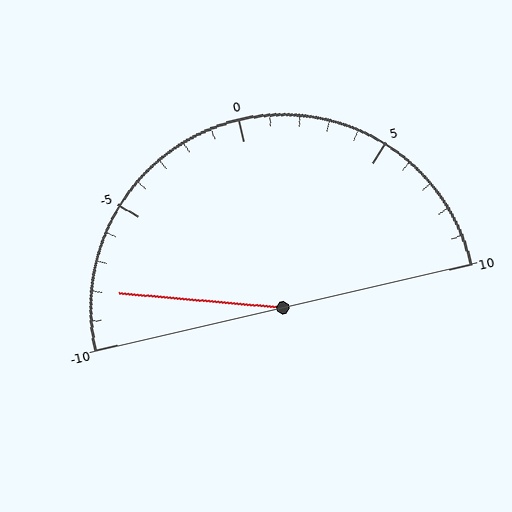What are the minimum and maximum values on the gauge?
The gauge ranges from -10 to 10.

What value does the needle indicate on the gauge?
The needle indicates approximately -8.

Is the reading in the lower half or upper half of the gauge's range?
The reading is in the lower half of the range (-10 to 10).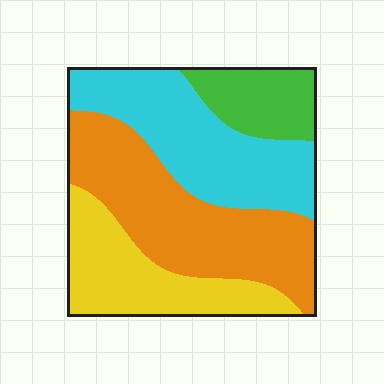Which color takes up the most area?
Orange, at roughly 35%.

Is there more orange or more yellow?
Orange.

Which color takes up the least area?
Green, at roughly 15%.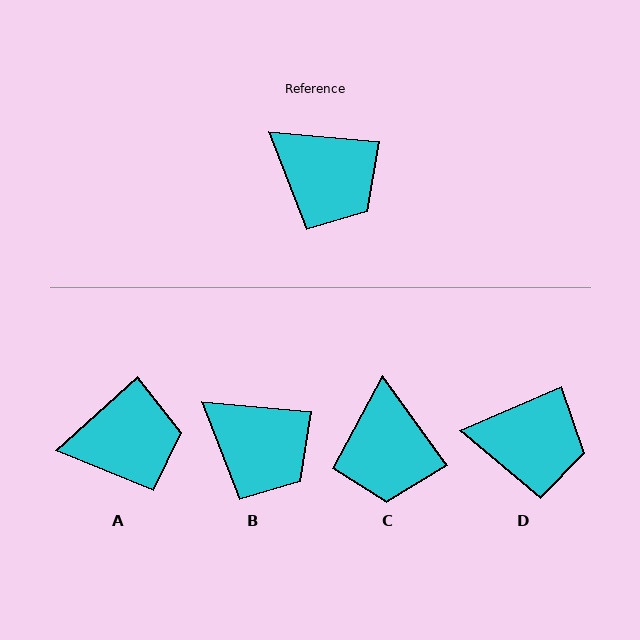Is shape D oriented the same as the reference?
No, it is off by about 28 degrees.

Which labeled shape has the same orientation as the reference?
B.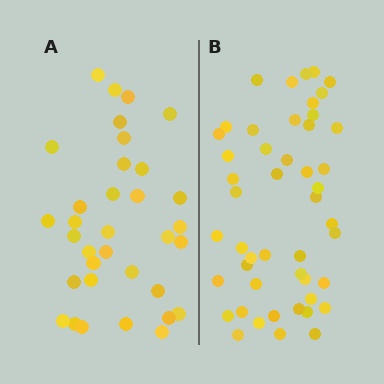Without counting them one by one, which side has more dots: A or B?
Region B (the right region) has more dots.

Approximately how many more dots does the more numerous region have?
Region B has approximately 15 more dots than region A.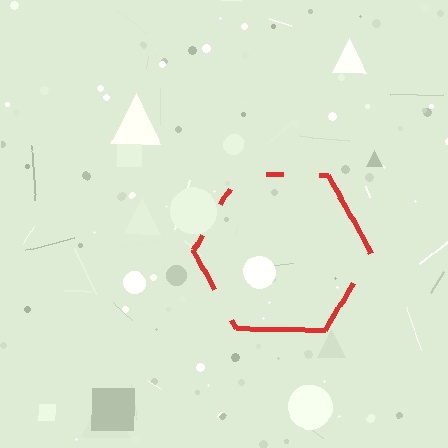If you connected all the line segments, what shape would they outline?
They would outline a hexagon.